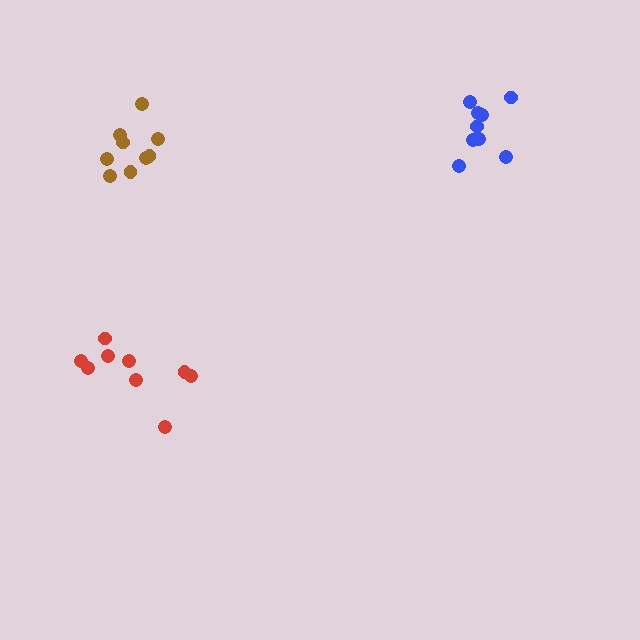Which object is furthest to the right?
The blue cluster is rightmost.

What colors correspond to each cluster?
The clusters are colored: brown, blue, red.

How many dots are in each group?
Group 1: 9 dots, Group 2: 9 dots, Group 3: 9 dots (27 total).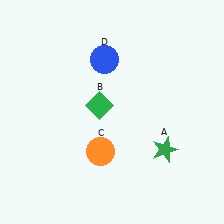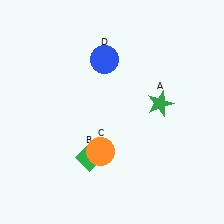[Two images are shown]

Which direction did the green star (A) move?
The green star (A) moved up.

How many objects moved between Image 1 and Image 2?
2 objects moved between the two images.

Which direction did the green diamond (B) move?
The green diamond (B) moved down.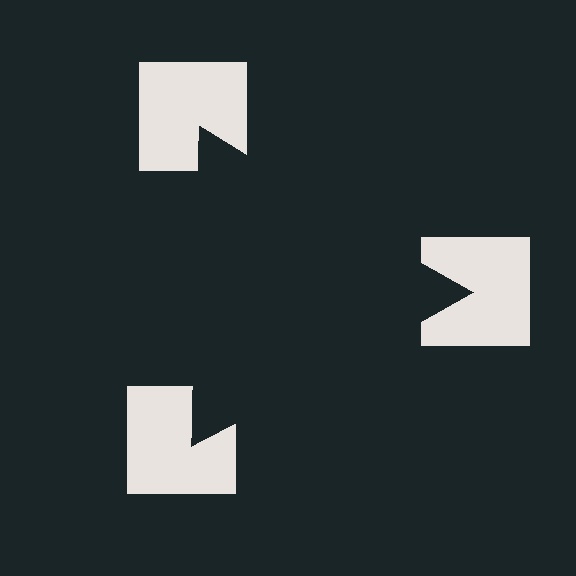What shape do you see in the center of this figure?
An illusory triangle — its edges are inferred from the aligned wedge cuts in the notched squares, not physically drawn.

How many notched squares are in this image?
There are 3 — one at each vertex of the illusory triangle.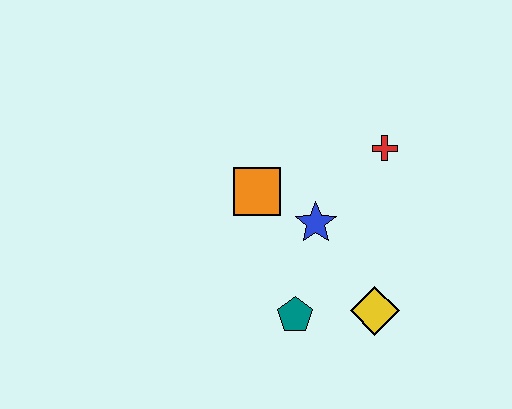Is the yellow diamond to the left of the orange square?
No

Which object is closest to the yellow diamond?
The teal pentagon is closest to the yellow diamond.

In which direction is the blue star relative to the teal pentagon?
The blue star is above the teal pentagon.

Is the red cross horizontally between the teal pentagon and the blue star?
No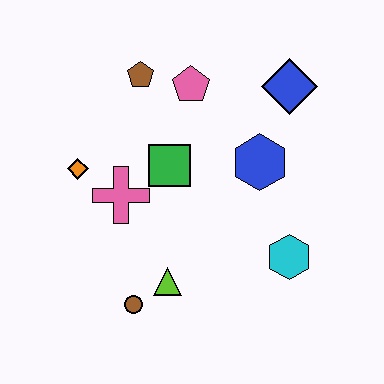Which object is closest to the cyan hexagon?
The blue hexagon is closest to the cyan hexagon.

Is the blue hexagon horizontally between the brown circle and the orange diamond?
No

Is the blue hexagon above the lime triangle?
Yes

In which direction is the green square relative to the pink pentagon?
The green square is below the pink pentagon.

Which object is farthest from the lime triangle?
The blue diamond is farthest from the lime triangle.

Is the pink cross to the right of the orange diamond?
Yes